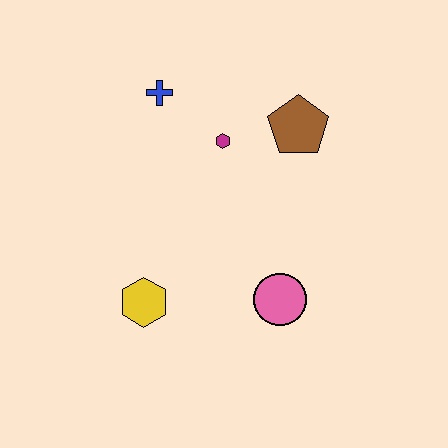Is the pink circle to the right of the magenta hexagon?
Yes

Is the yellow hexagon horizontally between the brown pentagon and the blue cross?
No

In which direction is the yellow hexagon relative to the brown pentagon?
The yellow hexagon is below the brown pentagon.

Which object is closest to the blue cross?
The magenta hexagon is closest to the blue cross.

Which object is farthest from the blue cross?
The pink circle is farthest from the blue cross.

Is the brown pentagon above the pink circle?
Yes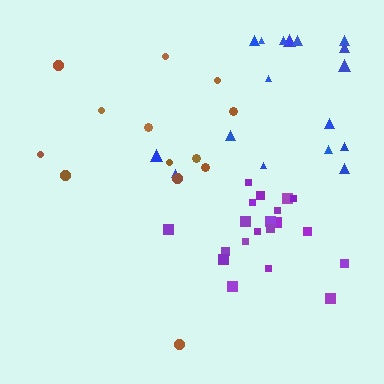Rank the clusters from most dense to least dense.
purple, blue, brown.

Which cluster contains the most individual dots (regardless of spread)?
Purple (20).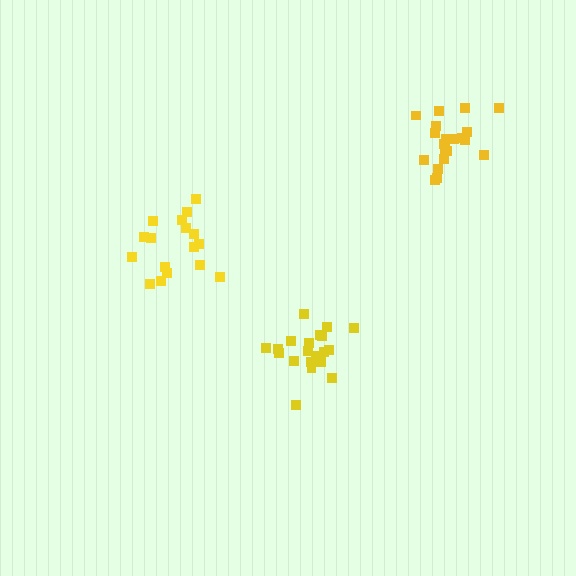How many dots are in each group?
Group 1: 20 dots, Group 2: 20 dots, Group 3: 17 dots (57 total).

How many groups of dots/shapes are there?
There are 3 groups.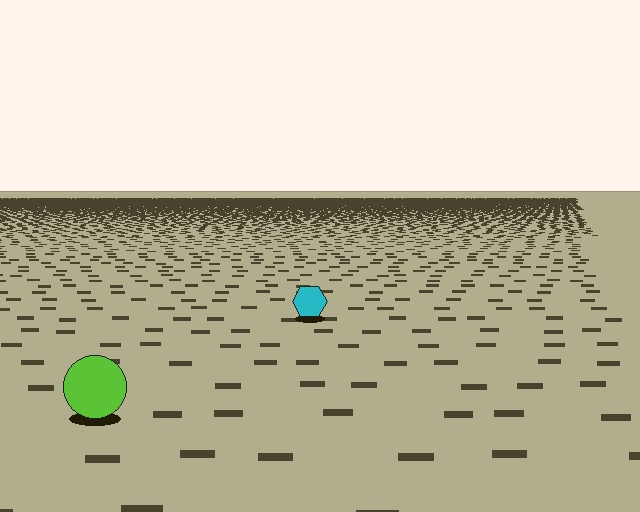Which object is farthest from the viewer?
The cyan hexagon is farthest from the viewer. It appears smaller and the ground texture around it is denser.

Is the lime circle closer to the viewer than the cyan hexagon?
Yes. The lime circle is closer — you can tell from the texture gradient: the ground texture is coarser near it.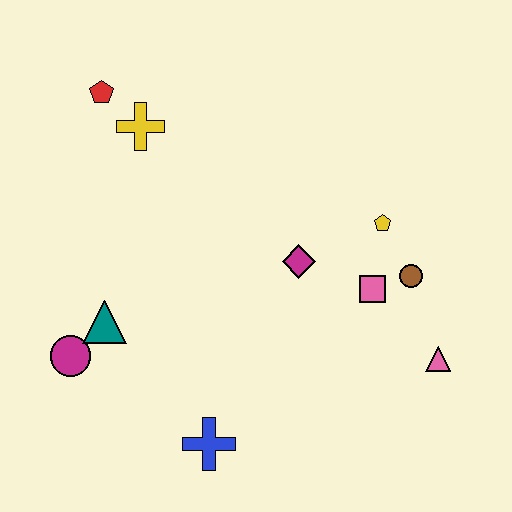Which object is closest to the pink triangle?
The brown circle is closest to the pink triangle.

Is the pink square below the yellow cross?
Yes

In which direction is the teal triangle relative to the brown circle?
The teal triangle is to the left of the brown circle.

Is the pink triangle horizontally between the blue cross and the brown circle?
No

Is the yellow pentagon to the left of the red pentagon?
No